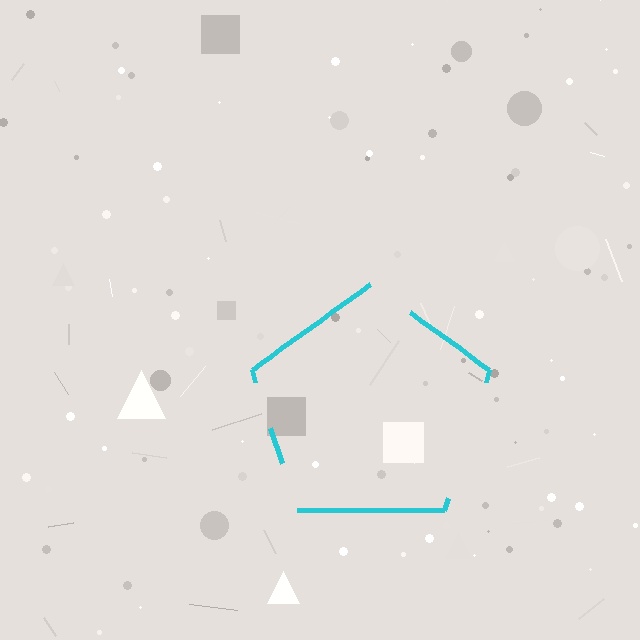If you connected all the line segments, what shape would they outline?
They would outline a pentagon.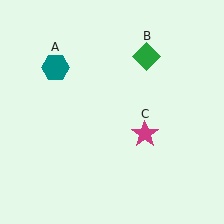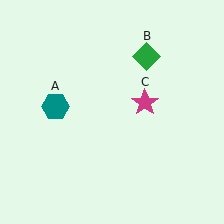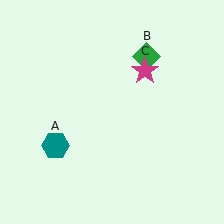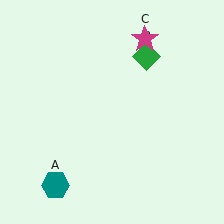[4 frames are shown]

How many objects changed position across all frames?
2 objects changed position: teal hexagon (object A), magenta star (object C).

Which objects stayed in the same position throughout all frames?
Green diamond (object B) remained stationary.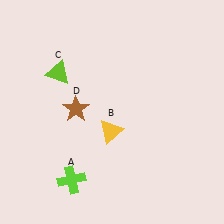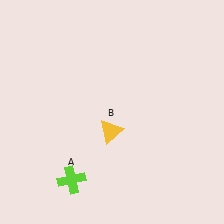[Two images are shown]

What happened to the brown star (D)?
The brown star (D) was removed in Image 2. It was in the top-left area of Image 1.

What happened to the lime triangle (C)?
The lime triangle (C) was removed in Image 2. It was in the top-left area of Image 1.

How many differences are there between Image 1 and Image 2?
There are 2 differences between the two images.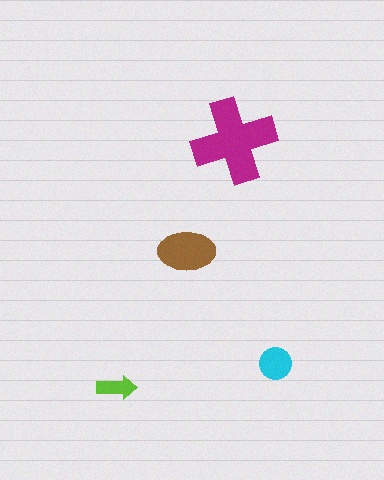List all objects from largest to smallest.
The magenta cross, the brown ellipse, the cyan circle, the lime arrow.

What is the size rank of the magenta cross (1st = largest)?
1st.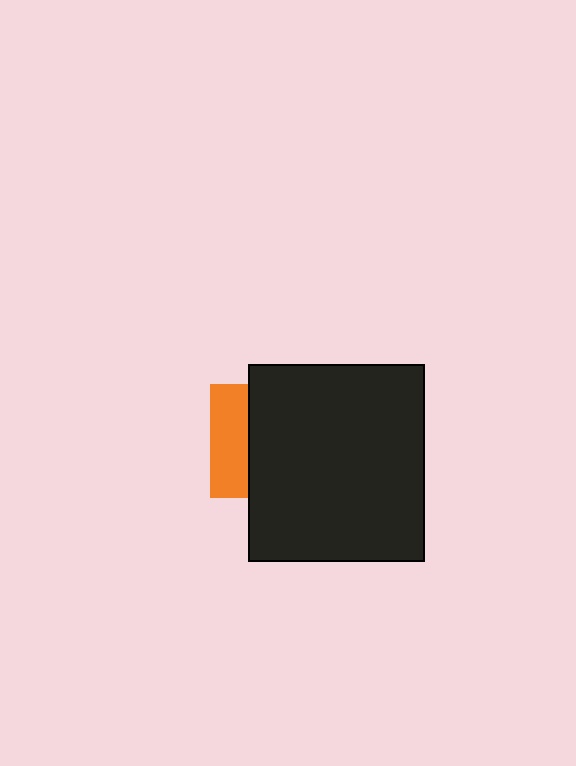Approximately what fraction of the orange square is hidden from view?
Roughly 67% of the orange square is hidden behind the black rectangle.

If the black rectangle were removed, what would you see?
You would see the complete orange square.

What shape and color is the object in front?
The object in front is a black rectangle.